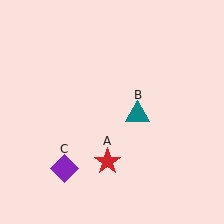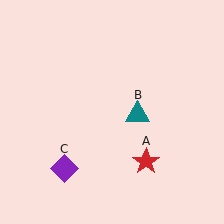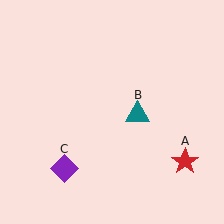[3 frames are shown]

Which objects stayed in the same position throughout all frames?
Teal triangle (object B) and purple diamond (object C) remained stationary.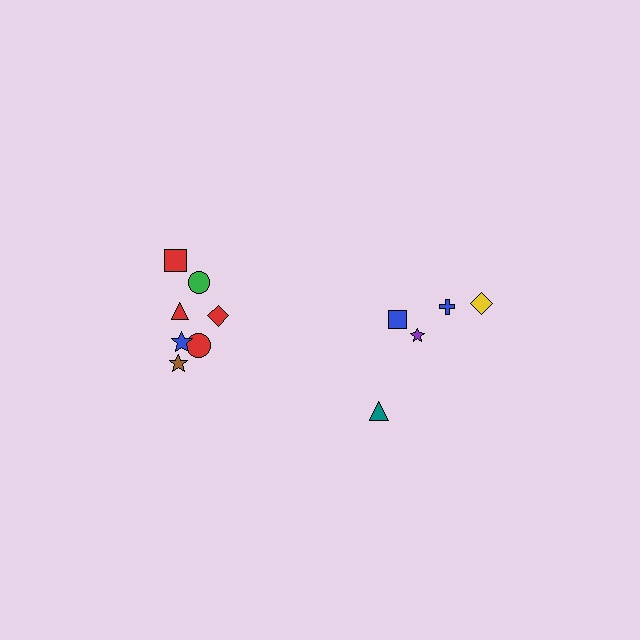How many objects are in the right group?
There are 5 objects.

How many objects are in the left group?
There are 7 objects.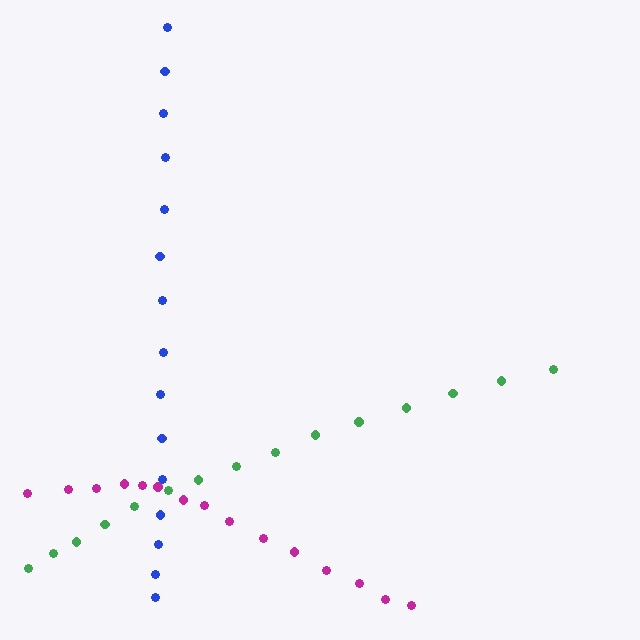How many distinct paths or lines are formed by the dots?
There are 3 distinct paths.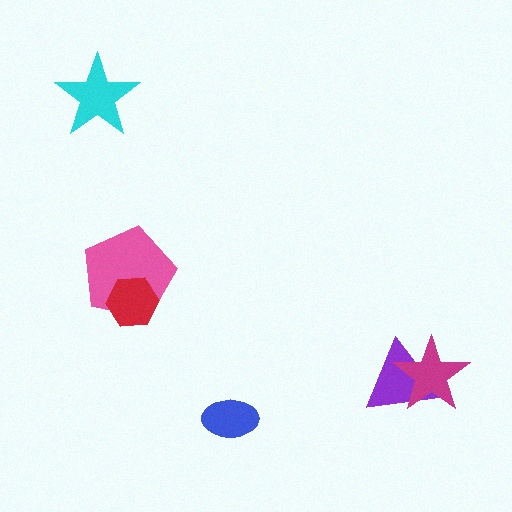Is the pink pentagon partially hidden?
Yes, it is partially covered by another shape.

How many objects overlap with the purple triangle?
1 object overlaps with the purple triangle.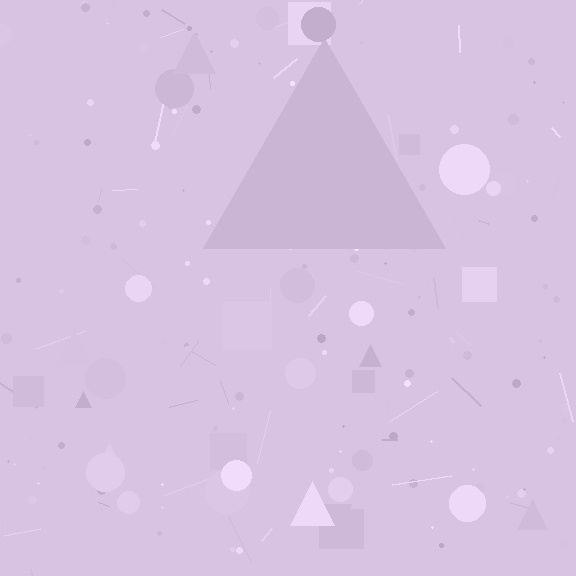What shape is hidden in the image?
A triangle is hidden in the image.